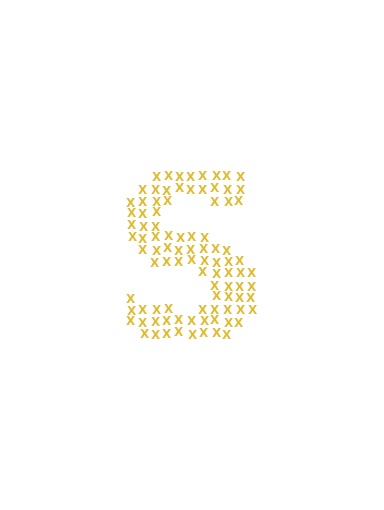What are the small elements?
The small elements are letter X's.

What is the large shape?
The large shape is the letter S.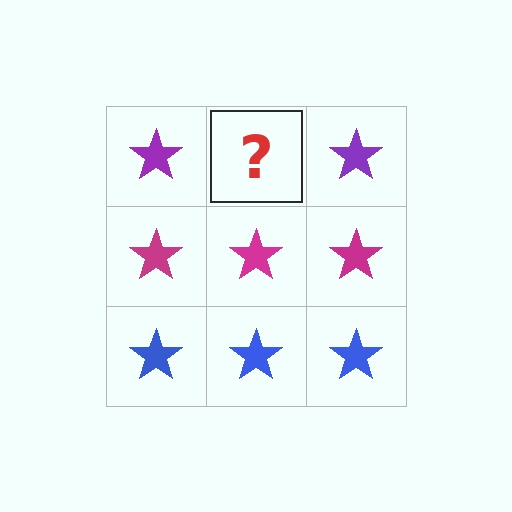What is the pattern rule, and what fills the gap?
The rule is that each row has a consistent color. The gap should be filled with a purple star.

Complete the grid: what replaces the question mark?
The question mark should be replaced with a purple star.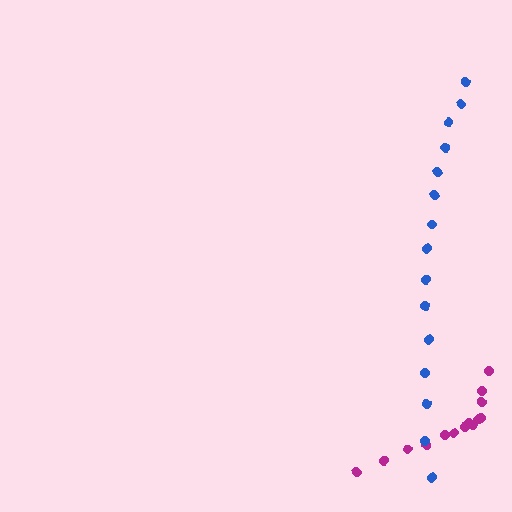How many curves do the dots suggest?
There are 2 distinct paths.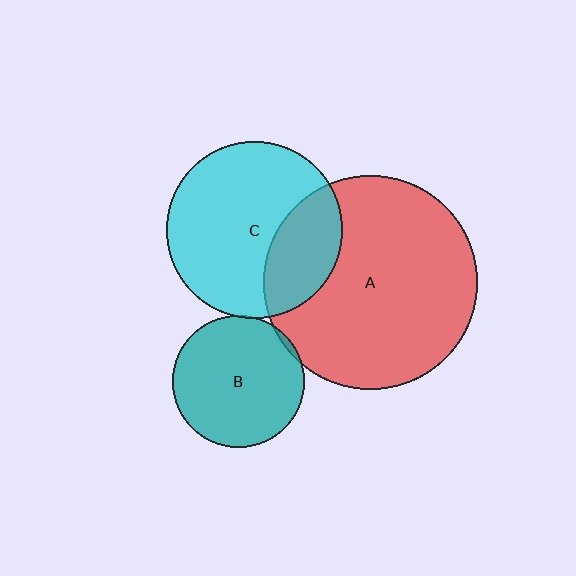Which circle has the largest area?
Circle A (red).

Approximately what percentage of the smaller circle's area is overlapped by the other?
Approximately 5%.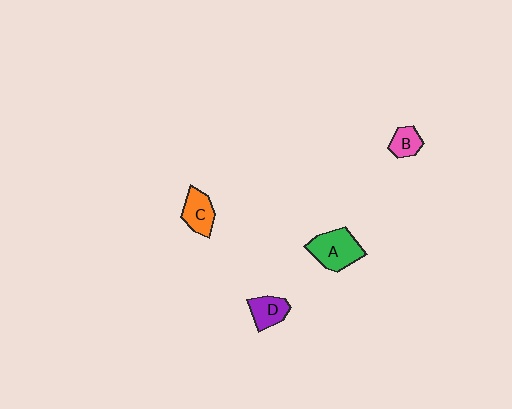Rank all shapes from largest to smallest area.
From largest to smallest: A (green), C (orange), D (purple), B (pink).